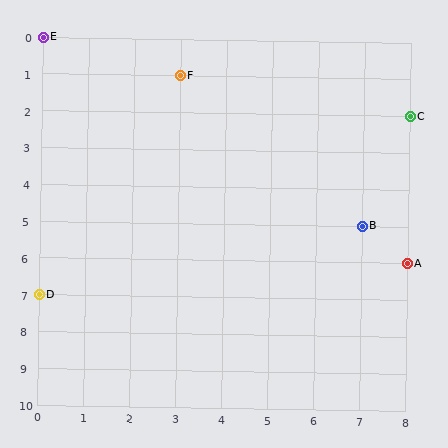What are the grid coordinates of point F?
Point F is at grid coordinates (3, 1).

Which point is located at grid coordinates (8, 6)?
Point A is at (8, 6).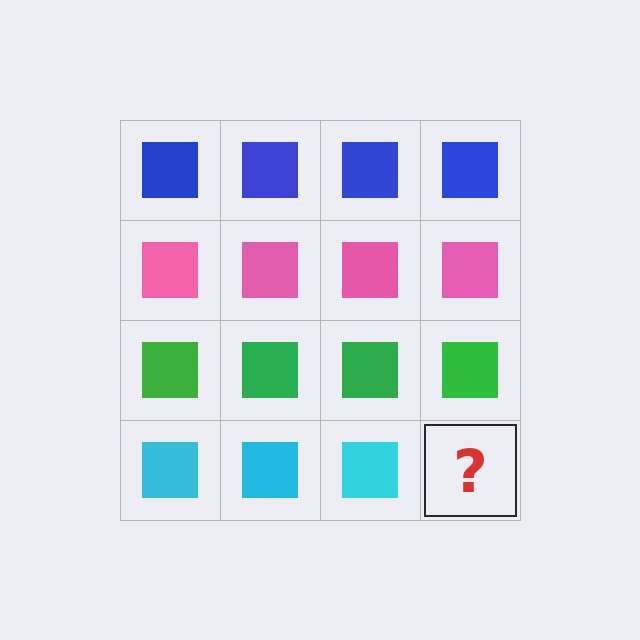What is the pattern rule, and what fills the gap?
The rule is that each row has a consistent color. The gap should be filled with a cyan square.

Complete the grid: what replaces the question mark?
The question mark should be replaced with a cyan square.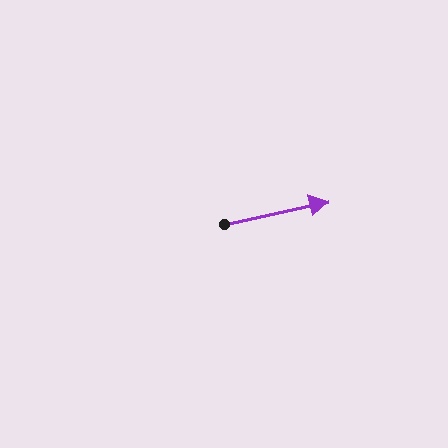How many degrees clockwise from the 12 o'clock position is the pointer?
Approximately 78 degrees.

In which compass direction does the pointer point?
East.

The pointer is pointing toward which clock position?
Roughly 3 o'clock.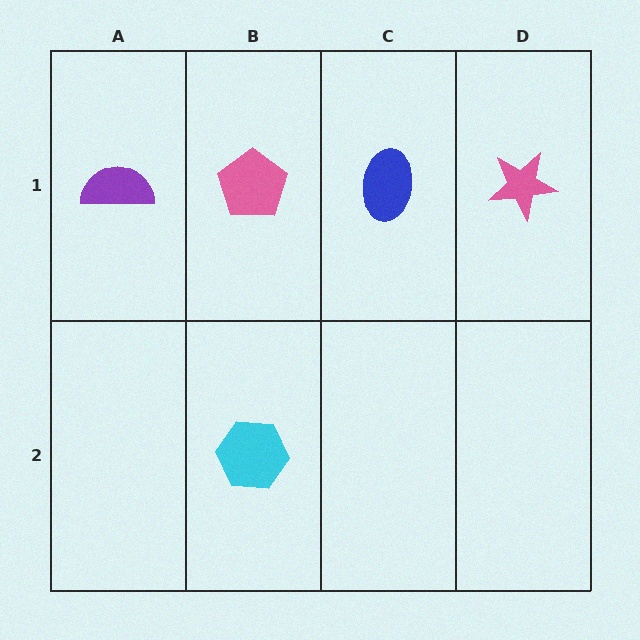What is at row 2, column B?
A cyan hexagon.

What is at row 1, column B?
A pink pentagon.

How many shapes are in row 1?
4 shapes.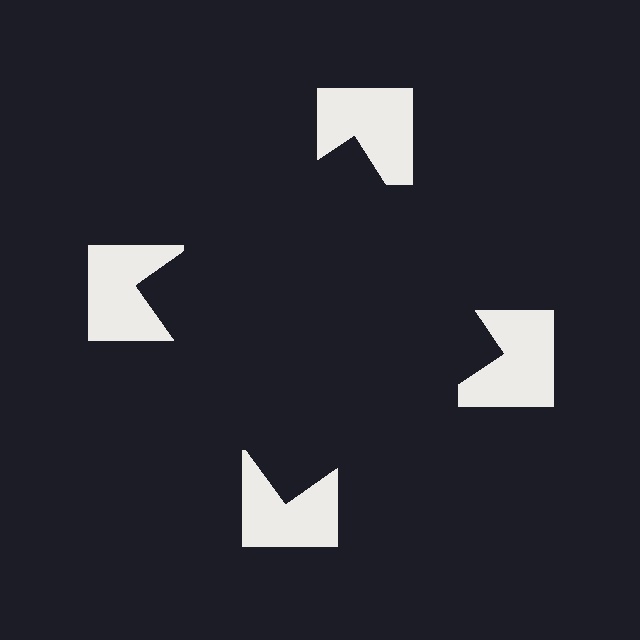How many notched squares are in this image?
There are 4 — one at each vertex of the illusory square.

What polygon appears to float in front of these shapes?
An illusory square — its edges are inferred from the aligned wedge cuts in the notched squares, not physically drawn.